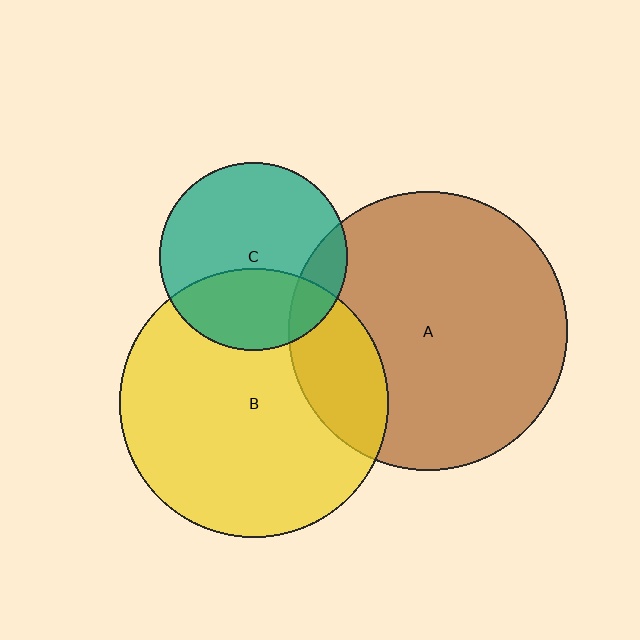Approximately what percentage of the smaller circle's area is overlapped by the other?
Approximately 35%.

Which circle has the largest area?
Circle A (brown).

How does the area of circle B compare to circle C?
Approximately 2.0 times.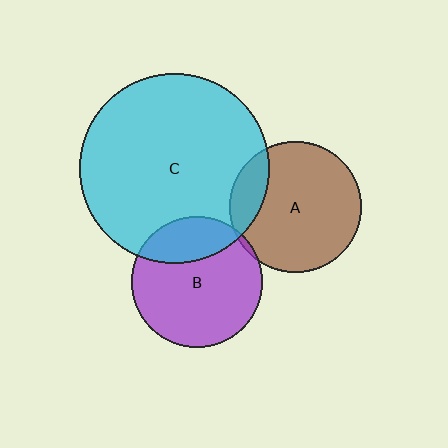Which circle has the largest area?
Circle C (cyan).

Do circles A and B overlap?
Yes.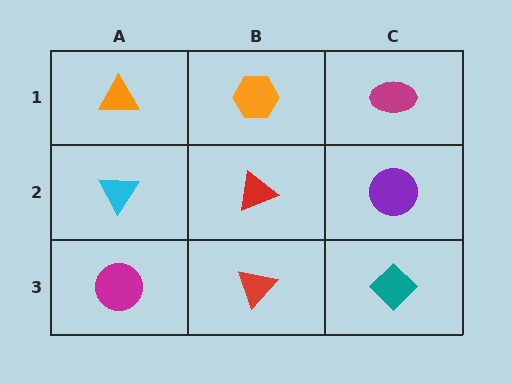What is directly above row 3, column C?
A purple circle.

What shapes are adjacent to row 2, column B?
An orange hexagon (row 1, column B), a red triangle (row 3, column B), a cyan triangle (row 2, column A), a purple circle (row 2, column C).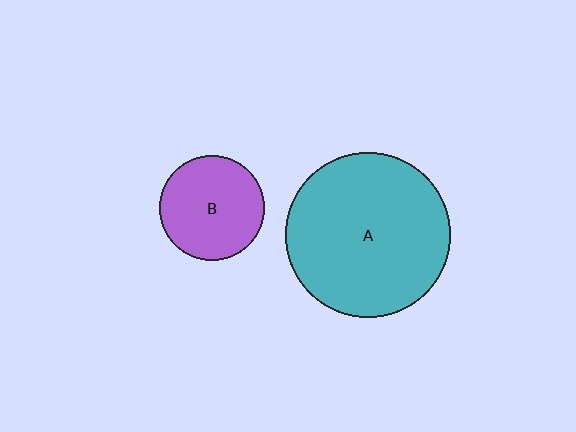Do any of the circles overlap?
No, none of the circles overlap.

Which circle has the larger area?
Circle A (teal).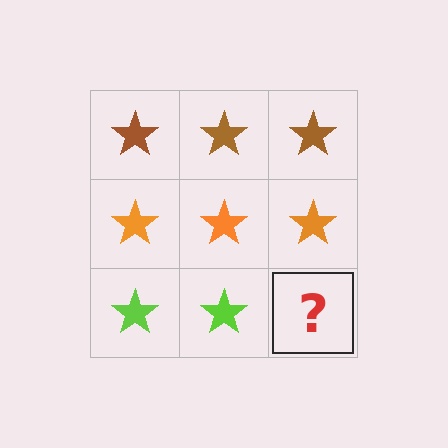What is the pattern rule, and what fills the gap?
The rule is that each row has a consistent color. The gap should be filled with a lime star.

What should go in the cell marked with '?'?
The missing cell should contain a lime star.